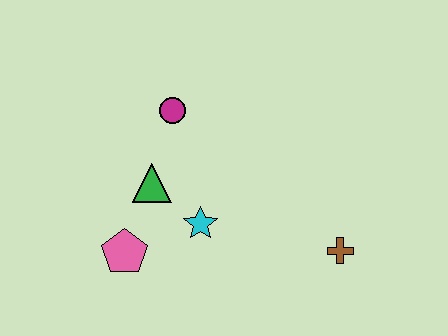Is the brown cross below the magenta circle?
Yes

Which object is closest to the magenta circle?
The green triangle is closest to the magenta circle.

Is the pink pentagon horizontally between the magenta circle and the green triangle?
No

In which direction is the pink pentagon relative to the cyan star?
The pink pentagon is to the left of the cyan star.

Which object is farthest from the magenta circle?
The brown cross is farthest from the magenta circle.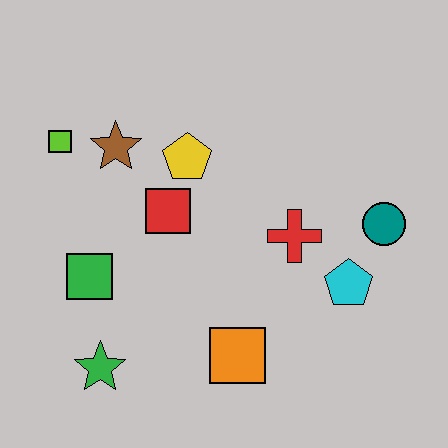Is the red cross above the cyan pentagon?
Yes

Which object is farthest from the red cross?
The lime square is farthest from the red cross.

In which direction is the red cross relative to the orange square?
The red cross is above the orange square.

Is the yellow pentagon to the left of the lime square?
No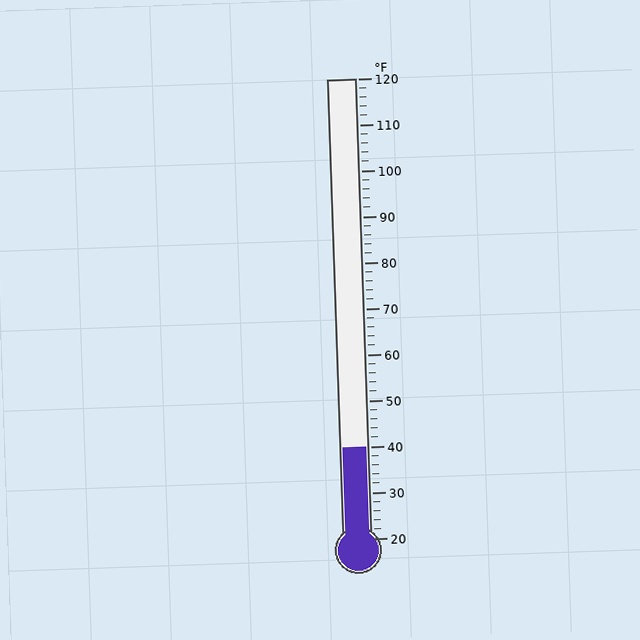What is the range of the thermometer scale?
The thermometer scale ranges from 20°F to 120°F.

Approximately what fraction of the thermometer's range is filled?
The thermometer is filled to approximately 20% of its range.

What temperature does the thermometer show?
The thermometer shows approximately 40°F.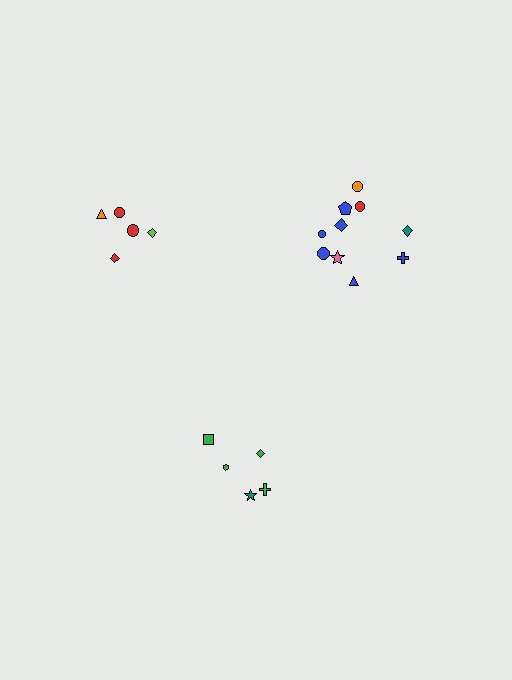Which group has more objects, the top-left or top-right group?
The top-right group.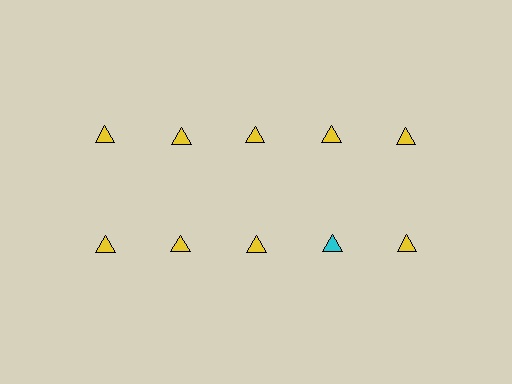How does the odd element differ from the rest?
It has a different color: cyan instead of yellow.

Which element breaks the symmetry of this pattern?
The cyan triangle in the second row, second from right column breaks the symmetry. All other shapes are yellow triangles.